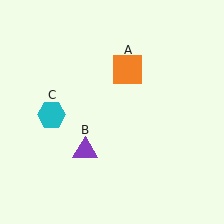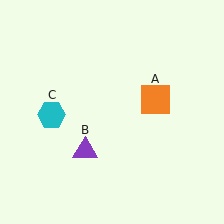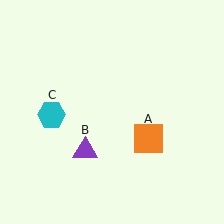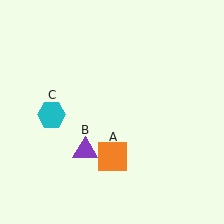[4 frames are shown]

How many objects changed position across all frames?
1 object changed position: orange square (object A).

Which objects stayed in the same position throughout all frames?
Purple triangle (object B) and cyan hexagon (object C) remained stationary.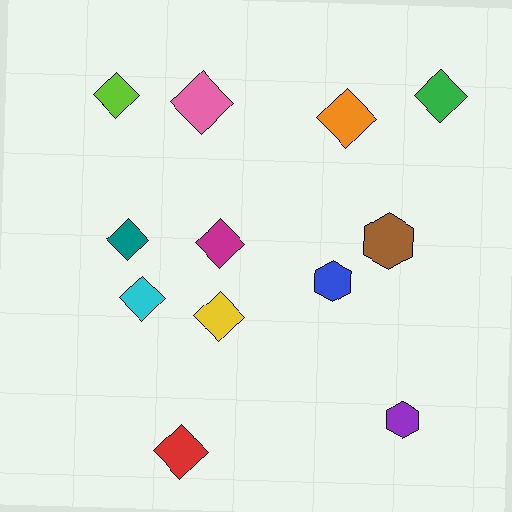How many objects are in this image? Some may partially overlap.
There are 12 objects.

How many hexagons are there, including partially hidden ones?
There are 3 hexagons.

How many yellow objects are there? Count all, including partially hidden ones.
There is 1 yellow object.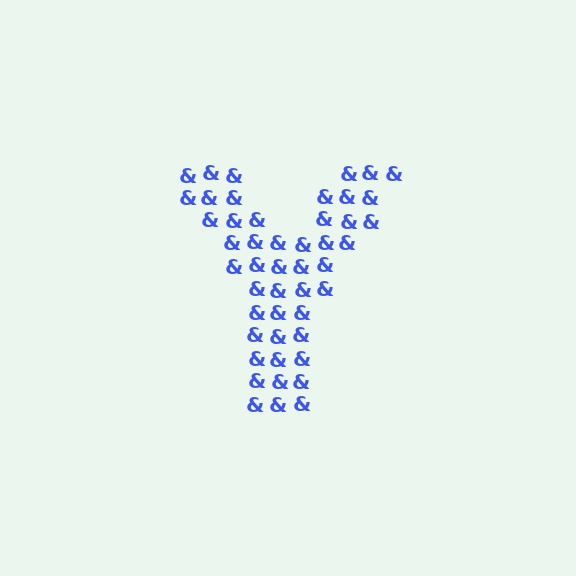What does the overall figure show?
The overall figure shows the letter Y.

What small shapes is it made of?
It is made of small ampersands.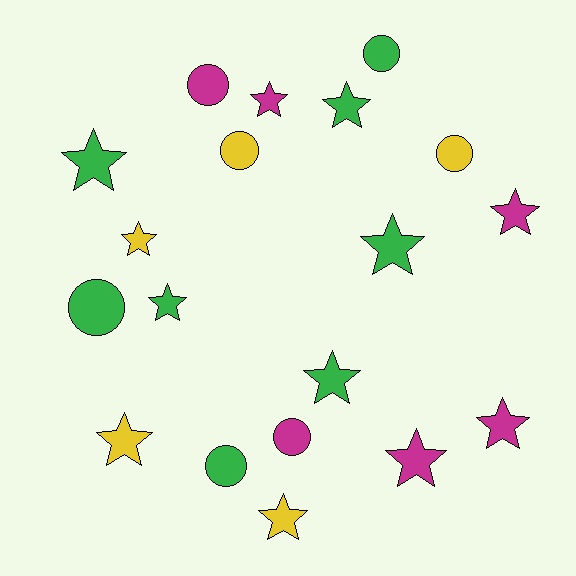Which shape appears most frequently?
Star, with 12 objects.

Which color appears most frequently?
Green, with 8 objects.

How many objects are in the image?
There are 19 objects.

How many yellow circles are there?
There are 2 yellow circles.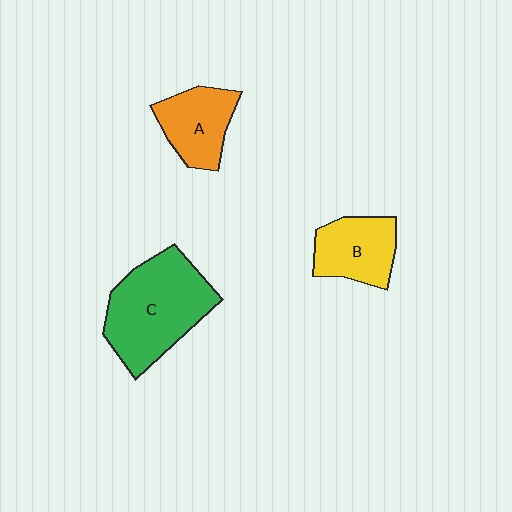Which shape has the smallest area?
Shape A (orange).